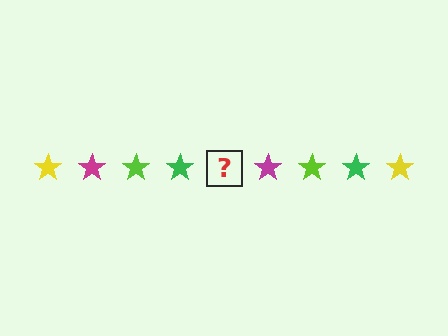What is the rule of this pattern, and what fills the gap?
The rule is that the pattern cycles through yellow, magenta, lime, green stars. The gap should be filled with a yellow star.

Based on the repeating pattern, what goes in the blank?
The blank should be a yellow star.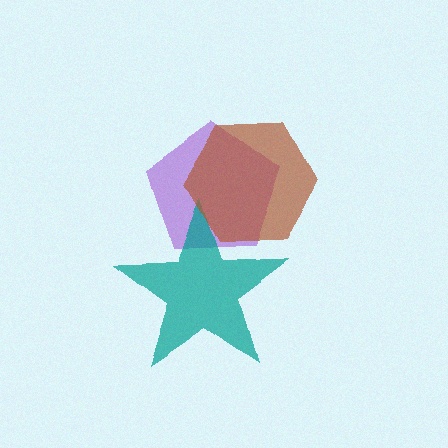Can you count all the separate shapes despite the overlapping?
Yes, there are 3 separate shapes.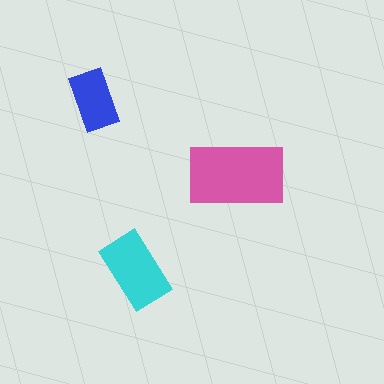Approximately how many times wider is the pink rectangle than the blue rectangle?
About 1.5 times wider.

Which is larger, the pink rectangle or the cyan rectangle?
The pink one.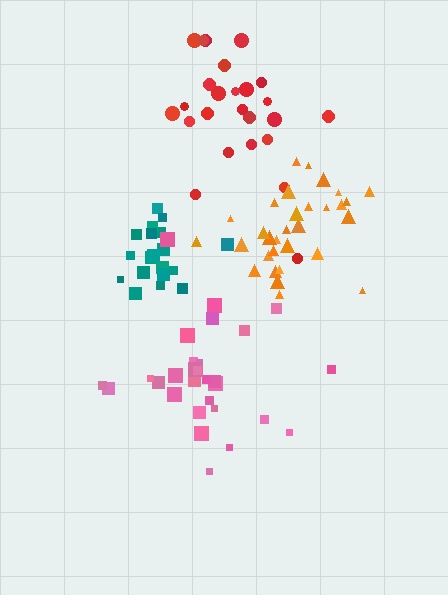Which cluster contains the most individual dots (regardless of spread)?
Orange (31).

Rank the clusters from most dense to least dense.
teal, orange, red, pink.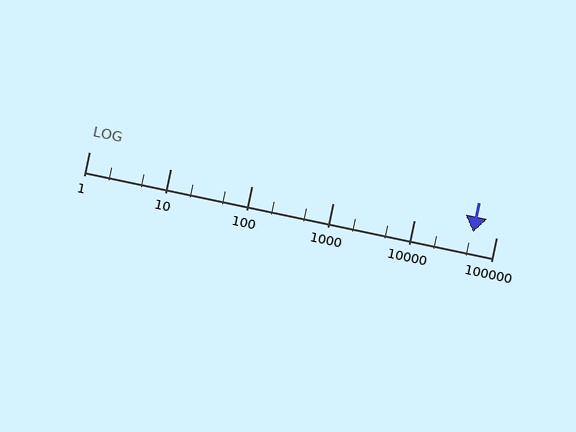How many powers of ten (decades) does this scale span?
The scale spans 5 decades, from 1 to 100000.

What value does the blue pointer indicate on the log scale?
The pointer indicates approximately 52000.